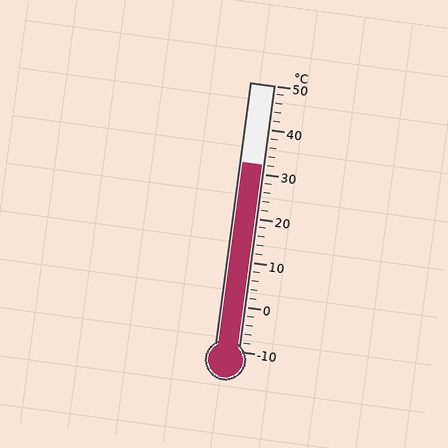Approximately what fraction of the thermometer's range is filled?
The thermometer is filled to approximately 70% of its range.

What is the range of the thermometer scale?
The thermometer scale ranges from -10°C to 50°C.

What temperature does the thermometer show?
The thermometer shows approximately 32°C.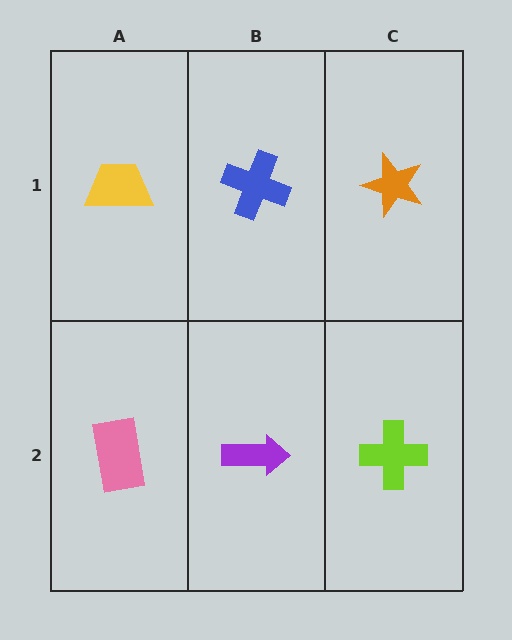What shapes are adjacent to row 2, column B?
A blue cross (row 1, column B), a pink rectangle (row 2, column A), a lime cross (row 2, column C).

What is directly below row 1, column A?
A pink rectangle.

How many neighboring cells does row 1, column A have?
2.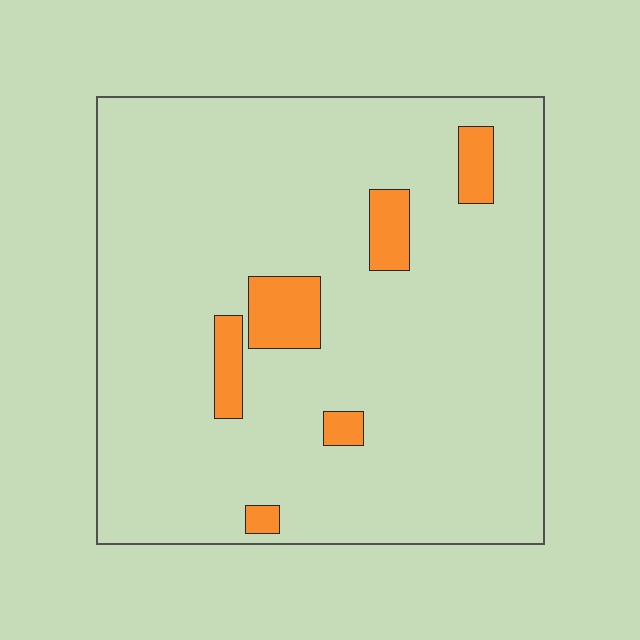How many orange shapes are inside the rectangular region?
6.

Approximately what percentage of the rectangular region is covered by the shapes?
Approximately 10%.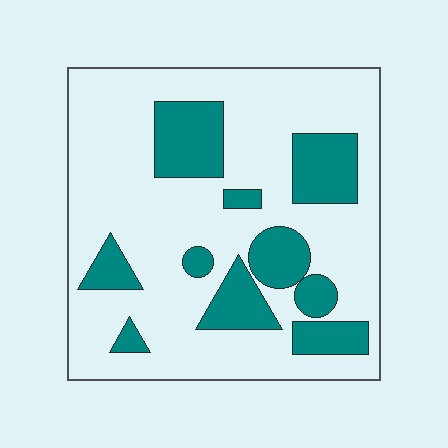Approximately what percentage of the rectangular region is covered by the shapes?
Approximately 25%.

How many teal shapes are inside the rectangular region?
10.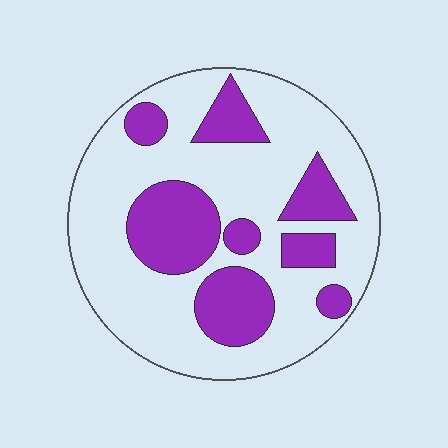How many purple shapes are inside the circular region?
8.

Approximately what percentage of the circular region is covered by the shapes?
Approximately 30%.